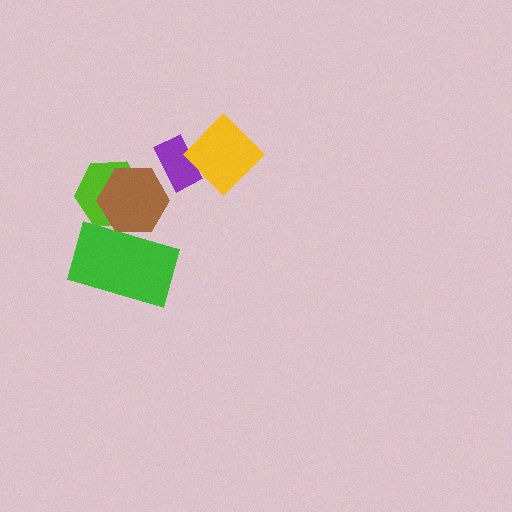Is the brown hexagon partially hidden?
Yes, it is partially covered by another shape.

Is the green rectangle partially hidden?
No, no other shape covers it.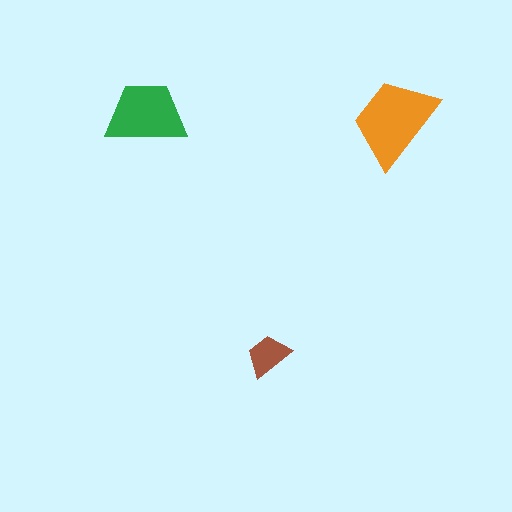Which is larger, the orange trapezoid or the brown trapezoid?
The orange one.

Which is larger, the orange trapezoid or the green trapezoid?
The orange one.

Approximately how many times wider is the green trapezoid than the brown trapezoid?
About 2 times wider.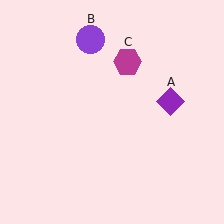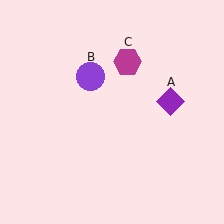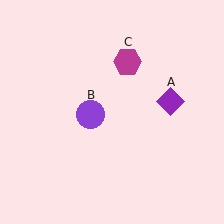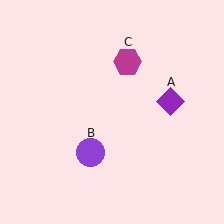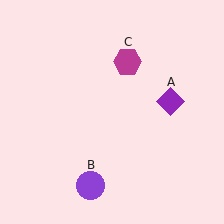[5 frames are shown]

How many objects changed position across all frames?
1 object changed position: purple circle (object B).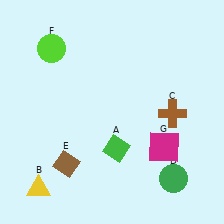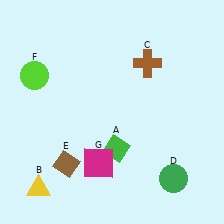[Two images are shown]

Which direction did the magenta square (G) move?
The magenta square (G) moved left.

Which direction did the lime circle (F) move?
The lime circle (F) moved down.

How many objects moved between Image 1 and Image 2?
3 objects moved between the two images.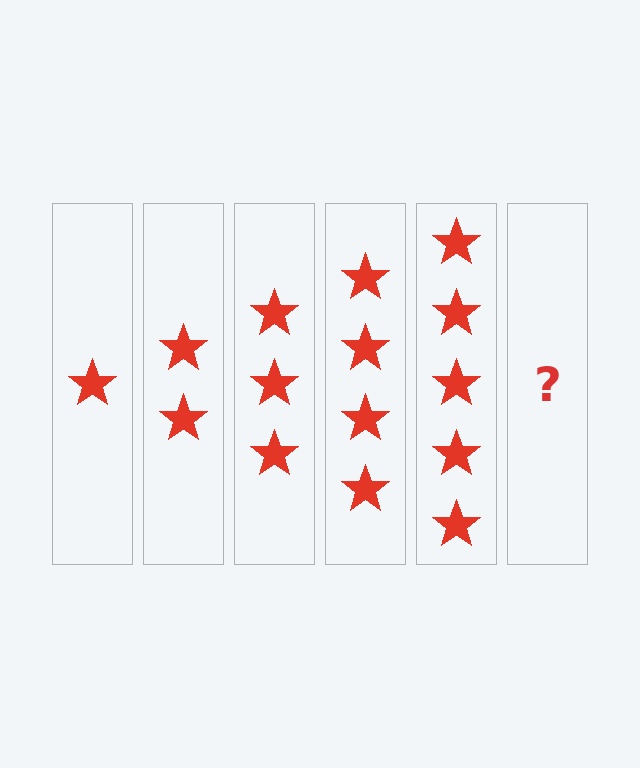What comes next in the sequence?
The next element should be 6 stars.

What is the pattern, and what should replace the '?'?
The pattern is that each step adds one more star. The '?' should be 6 stars.